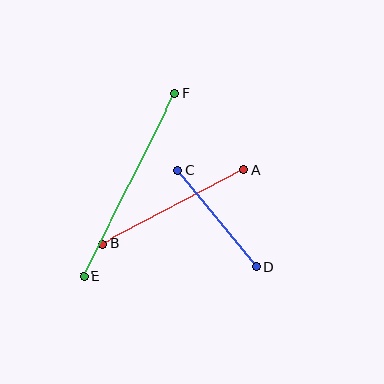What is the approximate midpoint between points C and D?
The midpoint is at approximately (217, 219) pixels.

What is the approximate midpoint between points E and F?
The midpoint is at approximately (129, 185) pixels.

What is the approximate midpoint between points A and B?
The midpoint is at approximately (173, 207) pixels.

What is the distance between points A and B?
The distance is approximately 159 pixels.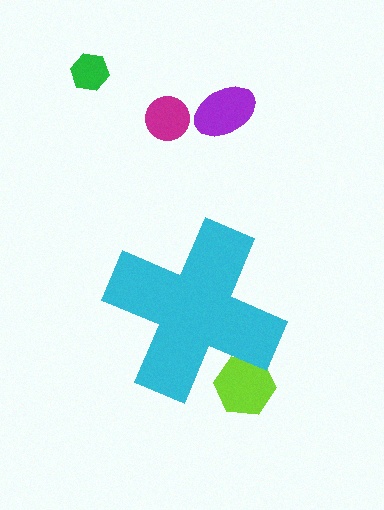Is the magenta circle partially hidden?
No, the magenta circle is fully visible.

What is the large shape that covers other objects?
A cyan cross.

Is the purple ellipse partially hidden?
No, the purple ellipse is fully visible.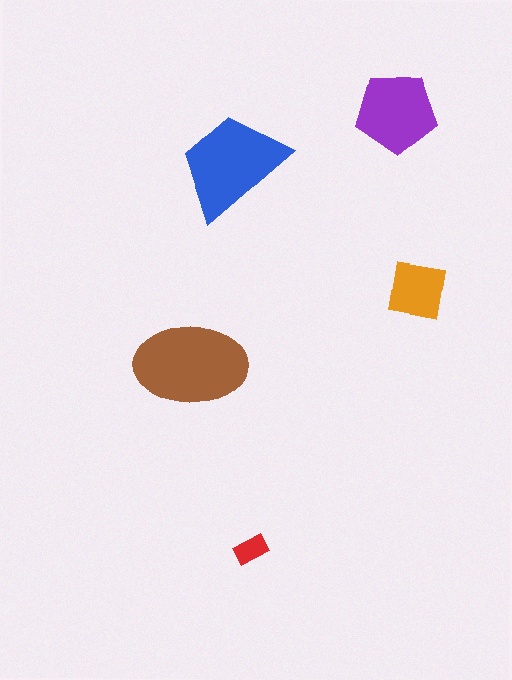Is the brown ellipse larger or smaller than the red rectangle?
Larger.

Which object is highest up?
The purple pentagon is topmost.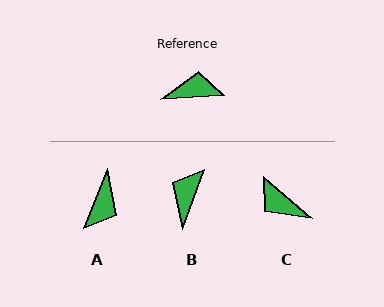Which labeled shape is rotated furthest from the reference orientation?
C, about 136 degrees away.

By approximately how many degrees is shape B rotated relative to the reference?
Approximately 66 degrees counter-clockwise.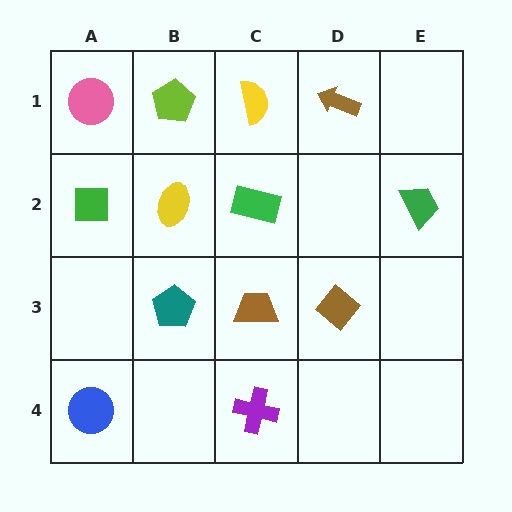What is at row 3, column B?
A teal pentagon.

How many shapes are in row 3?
3 shapes.